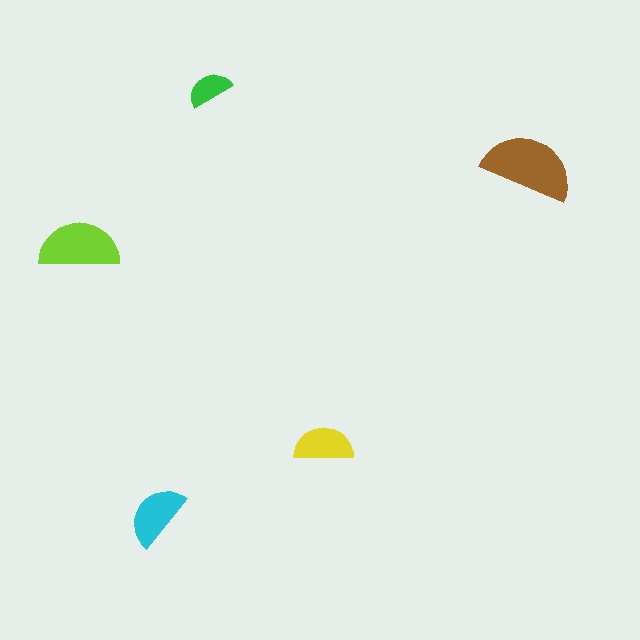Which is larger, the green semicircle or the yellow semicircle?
The yellow one.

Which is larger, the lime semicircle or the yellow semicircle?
The lime one.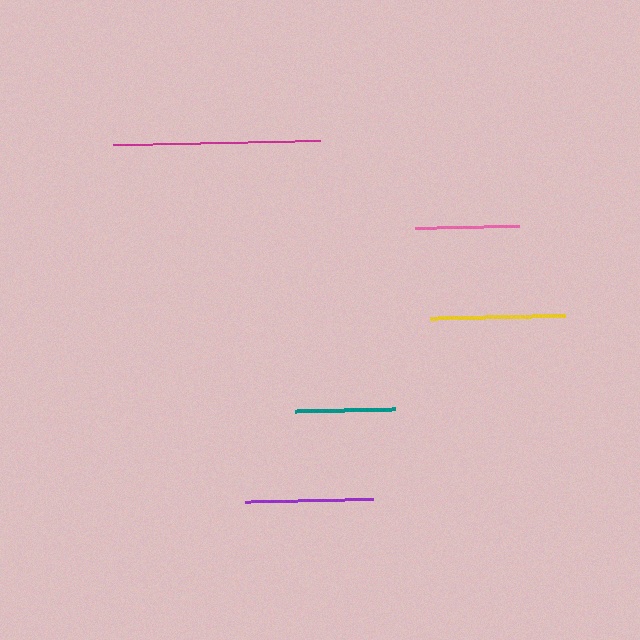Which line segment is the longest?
The magenta line is the longest at approximately 208 pixels.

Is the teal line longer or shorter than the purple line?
The purple line is longer than the teal line.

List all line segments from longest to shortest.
From longest to shortest: magenta, yellow, purple, pink, teal.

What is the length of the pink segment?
The pink segment is approximately 103 pixels long.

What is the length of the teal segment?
The teal segment is approximately 100 pixels long.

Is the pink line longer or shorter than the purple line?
The purple line is longer than the pink line.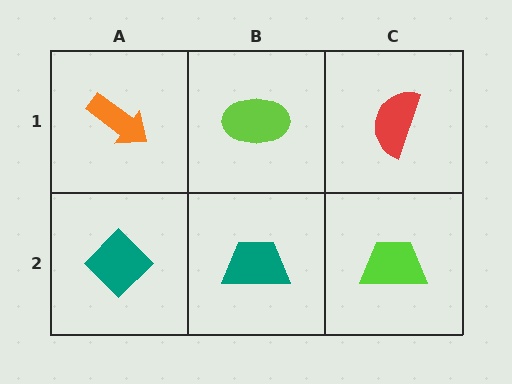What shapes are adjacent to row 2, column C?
A red semicircle (row 1, column C), a teal trapezoid (row 2, column B).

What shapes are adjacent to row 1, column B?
A teal trapezoid (row 2, column B), an orange arrow (row 1, column A), a red semicircle (row 1, column C).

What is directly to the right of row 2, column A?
A teal trapezoid.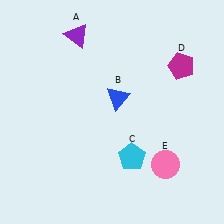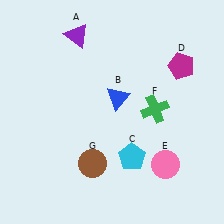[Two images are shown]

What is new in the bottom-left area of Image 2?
A brown circle (G) was added in the bottom-left area of Image 2.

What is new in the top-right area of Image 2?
A green cross (F) was added in the top-right area of Image 2.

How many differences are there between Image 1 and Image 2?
There are 2 differences between the two images.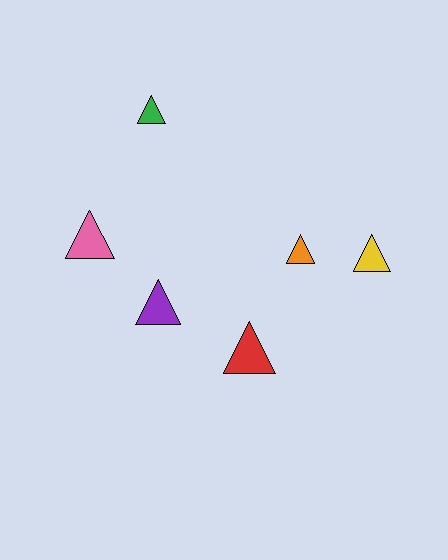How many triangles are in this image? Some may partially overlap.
There are 6 triangles.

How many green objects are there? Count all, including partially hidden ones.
There is 1 green object.